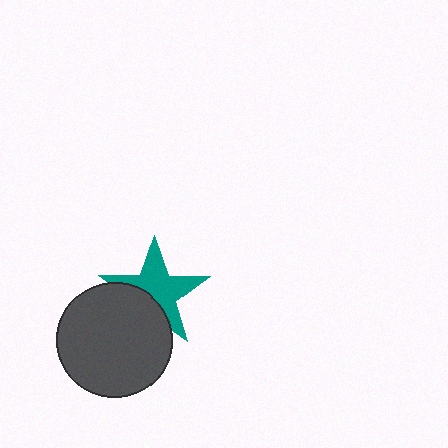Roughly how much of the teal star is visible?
About half of it is visible (roughly 64%).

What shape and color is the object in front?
The object in front is a dark gray circle.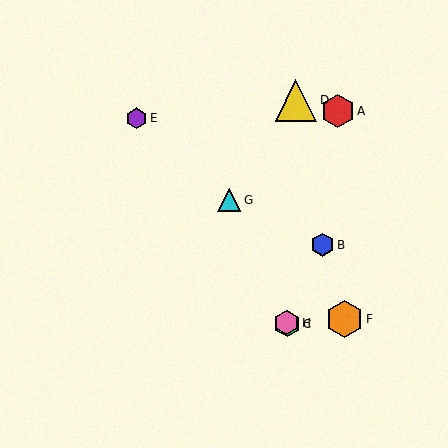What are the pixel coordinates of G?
Object G is at (229, 200).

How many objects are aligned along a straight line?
3 objects (C, G, H) are aligned along a straight line.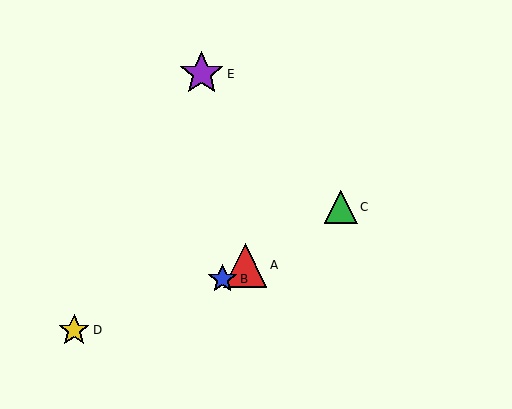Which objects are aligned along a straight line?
Objects A, B, C are aligned along a straight line.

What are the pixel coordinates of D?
Object D is at (74, 330).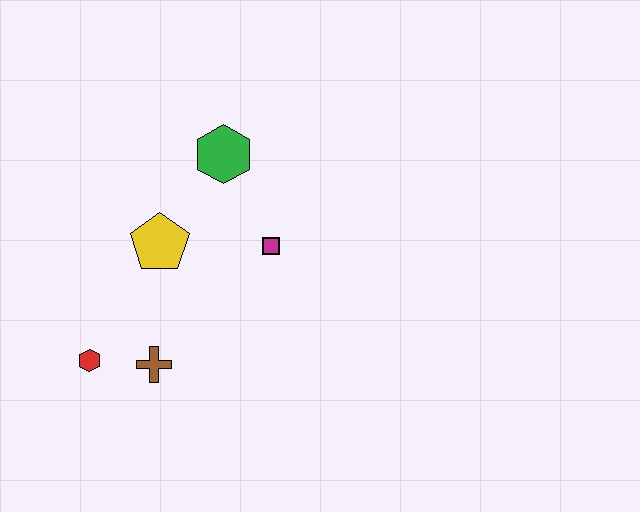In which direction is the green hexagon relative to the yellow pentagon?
The green hexagon is above the yellow pentagon.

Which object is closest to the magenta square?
The green hexagon is closest to the magenta square.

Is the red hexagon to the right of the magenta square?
No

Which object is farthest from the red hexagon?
The green hexagon is farthest from the red hexagon.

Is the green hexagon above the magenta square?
Yes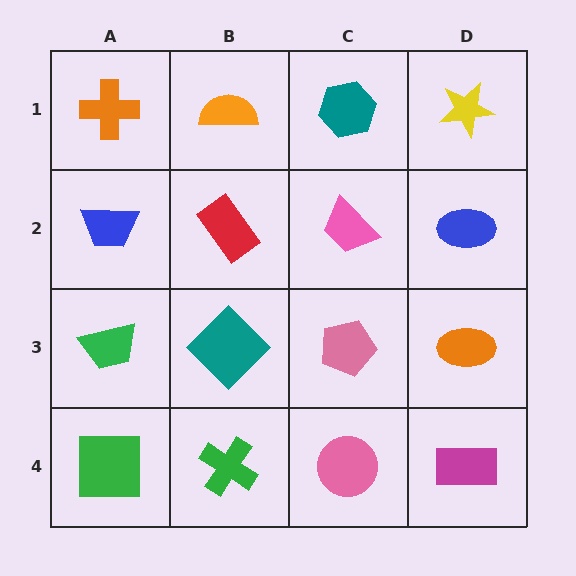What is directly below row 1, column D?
A blue ellipse.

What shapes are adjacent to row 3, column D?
A blue ellipse (row 2, column D), a magenta rectangle (row 4, column D), a pink pentagon (row 3, column C).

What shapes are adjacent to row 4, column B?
A teal diamond (row 3, column B), a green square (row 4, column A), a pink circle (row 4, column C).